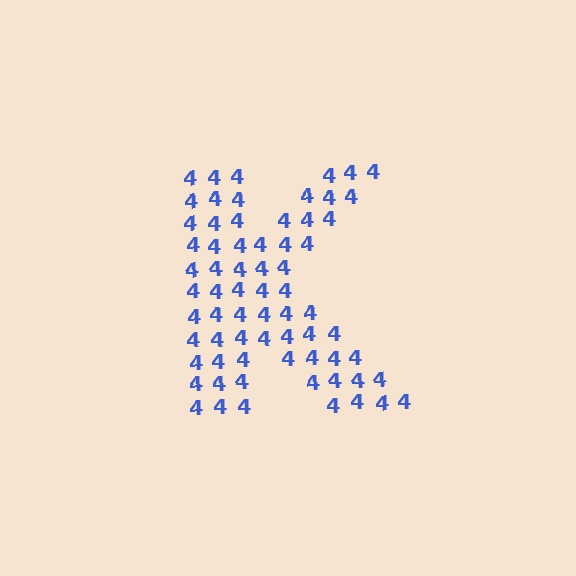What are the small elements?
The small elements are digit 4's.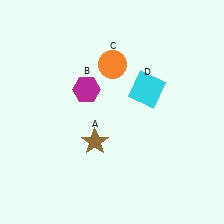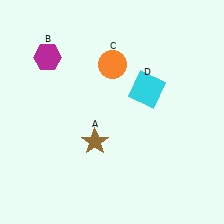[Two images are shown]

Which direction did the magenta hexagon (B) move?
The magenta hexagon (B) moved left.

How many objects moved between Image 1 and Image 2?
1 object moved between the two images.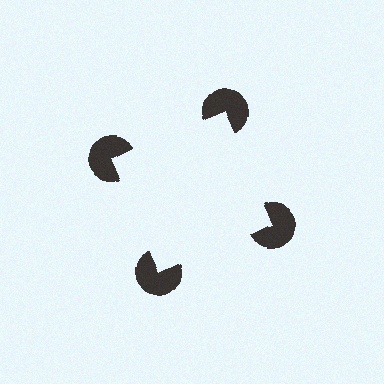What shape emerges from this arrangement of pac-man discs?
An illusory square — its edges are inferred from the aligned wedge cuts in the pac-man discs, not physically drawn.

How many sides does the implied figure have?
4 sides.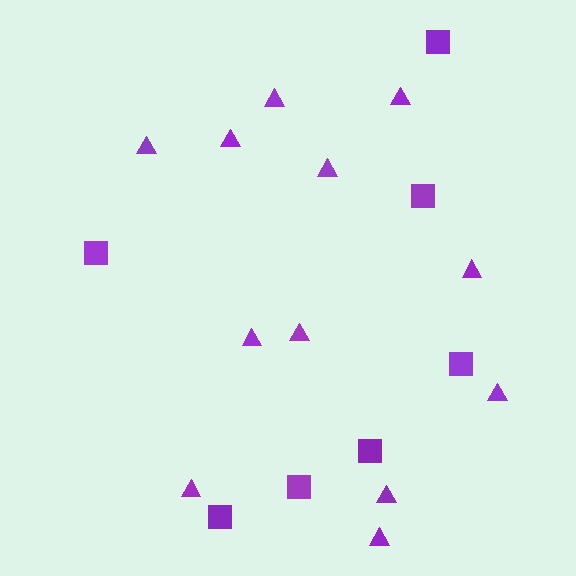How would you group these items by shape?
There are 2 groups: one group of triangles (12) and one group of squares (7).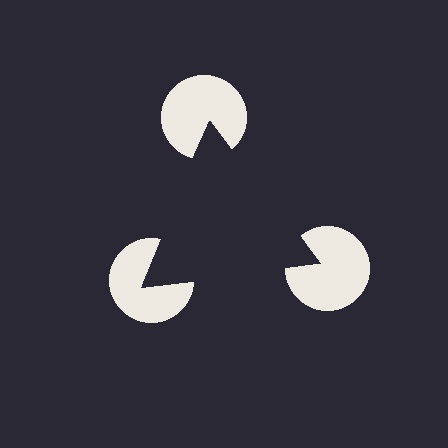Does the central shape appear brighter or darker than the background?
It typically appears slightly darker than the background, even though no actual brightness change is drawn.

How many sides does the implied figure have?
3 sides.